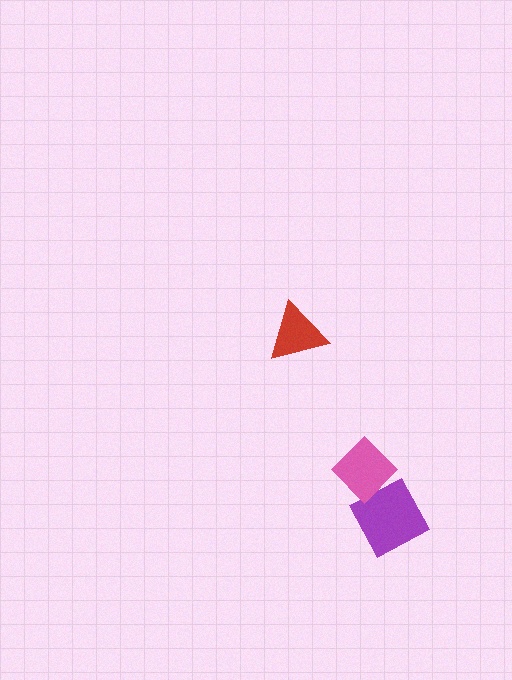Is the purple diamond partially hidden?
Yes, it is partially covered by another shape.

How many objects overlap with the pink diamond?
1 object overlaps with the pink diamond.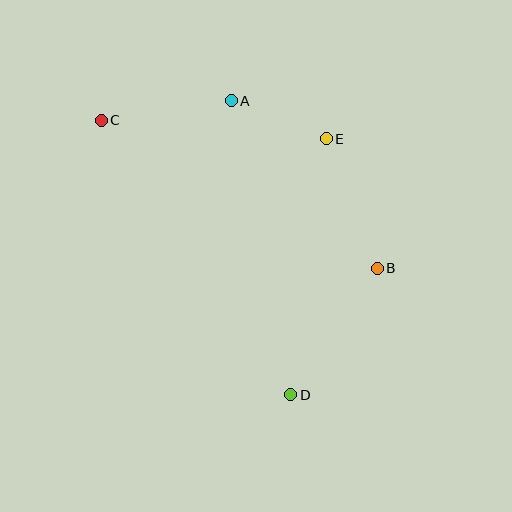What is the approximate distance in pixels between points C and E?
The distance between C and E is approximately 225 pixels.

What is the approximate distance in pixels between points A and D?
The distance between A and D is approximately 300 pixels.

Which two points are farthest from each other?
Points C and D are farthest from each other.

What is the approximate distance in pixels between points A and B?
The distance between A and B is approximately 222 pixels.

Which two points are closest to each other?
Points A and E are closest to each other.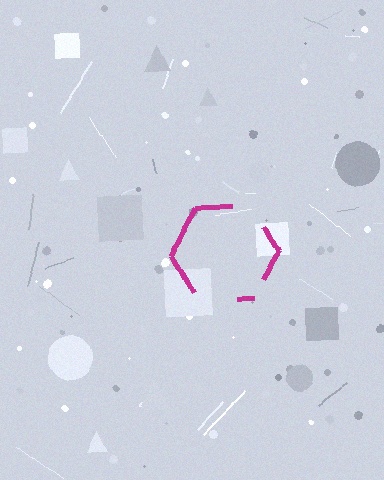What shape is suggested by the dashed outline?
The dashed outline suggests a hexagon.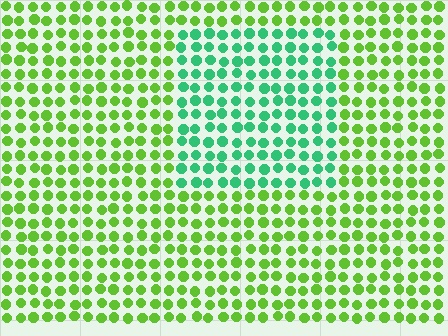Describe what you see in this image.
The image is filled with small lime elements in a uniform arrangement. A rectangle-shaped region is visible where the elements are tinted to a slightly different hue, forming a subtle color boundary.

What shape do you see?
I see a rectangle.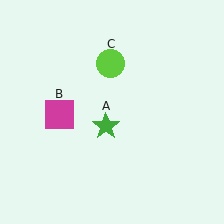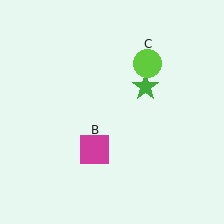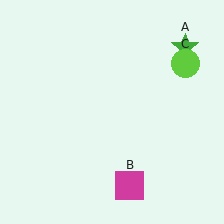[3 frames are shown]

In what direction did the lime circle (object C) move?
The lime circle (object C) moved right.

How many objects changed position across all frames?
3 objects changed position: green star (object A), magenta square (object B), lime circle (object C).